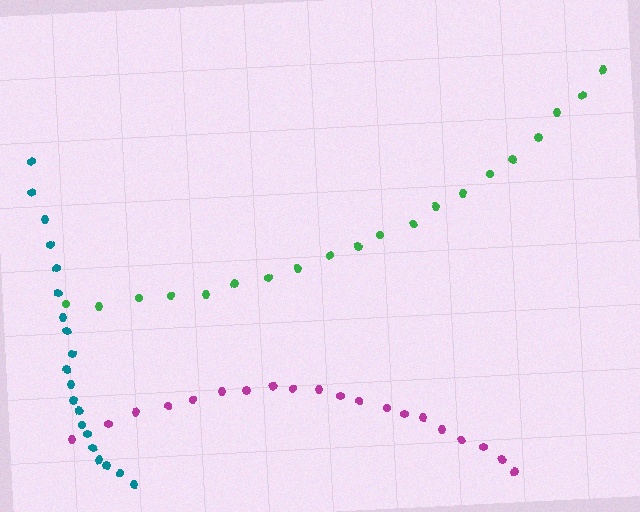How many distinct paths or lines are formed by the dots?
There are 3 distinct paths.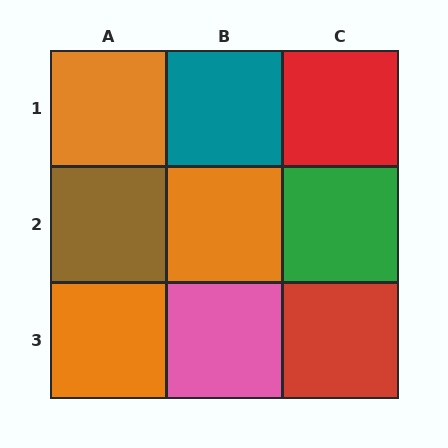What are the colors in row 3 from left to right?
Orange, pink, red.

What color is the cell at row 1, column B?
Teal.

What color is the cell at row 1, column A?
Orange.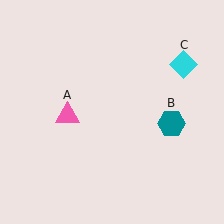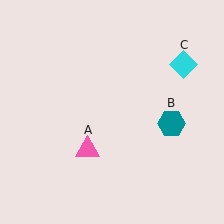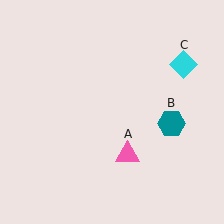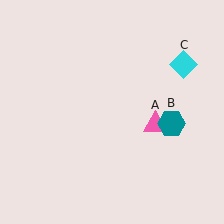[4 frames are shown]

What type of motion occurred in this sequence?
The pink triangle (object A) rotated counterclockwise around the center of the scene.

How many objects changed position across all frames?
1 object changed position: pink triangle (object A).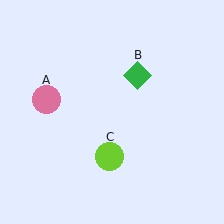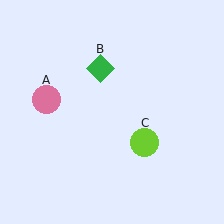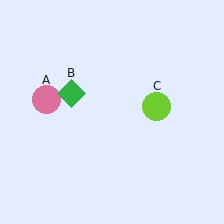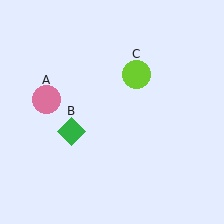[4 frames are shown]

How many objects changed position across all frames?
2 objects changed position: green diamond (object B), lime circle (object C).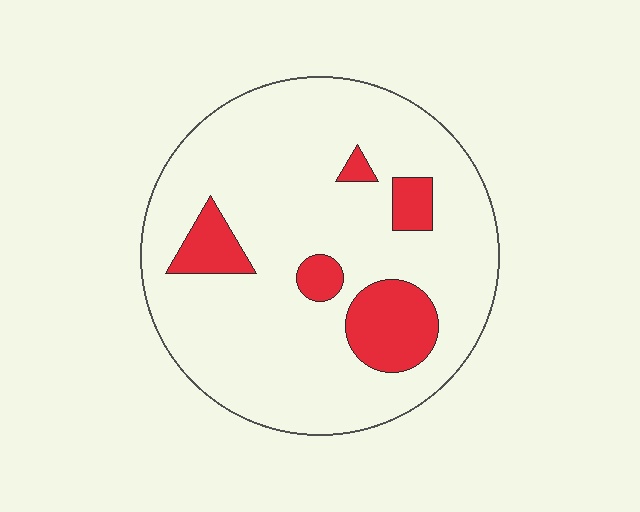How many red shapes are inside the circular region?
5.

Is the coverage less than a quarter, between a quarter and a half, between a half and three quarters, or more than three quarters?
Less than a quarter.